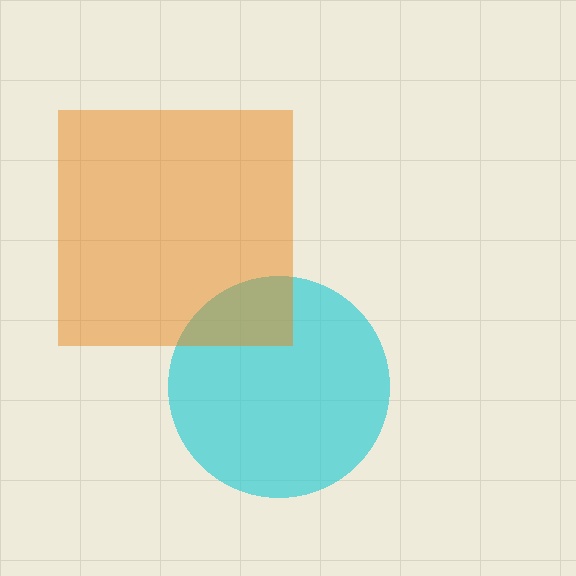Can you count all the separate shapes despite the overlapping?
Yes, there are 2 separate shapes.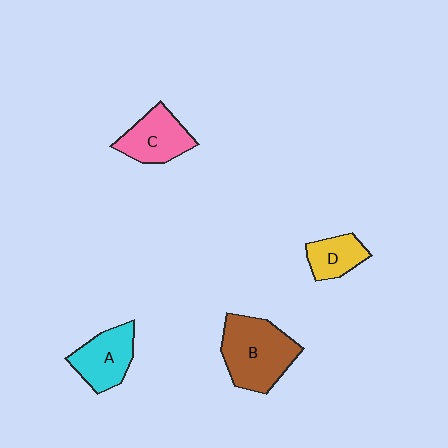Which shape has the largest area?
Shape B (brown).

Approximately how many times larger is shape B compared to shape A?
Approximately 1.5 times.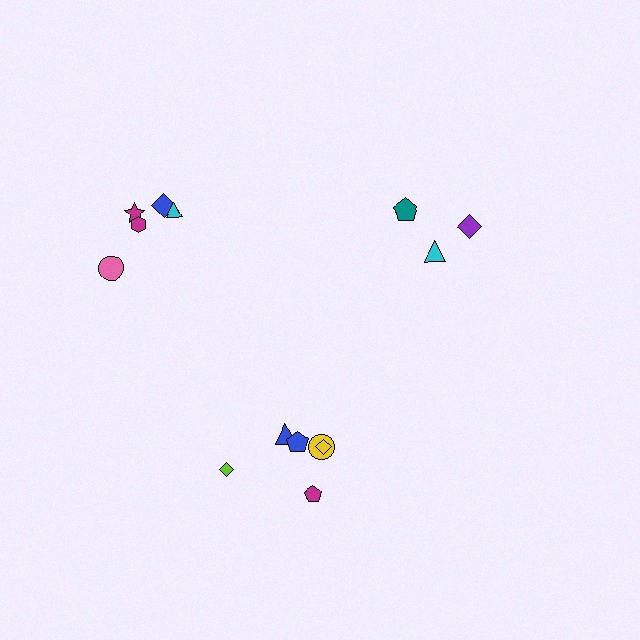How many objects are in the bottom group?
There are 6 objects.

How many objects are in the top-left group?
There are 5 objects.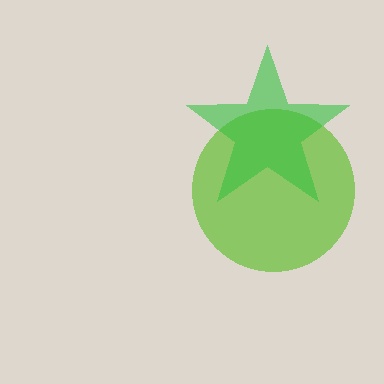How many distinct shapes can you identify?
There are 2 distinct shapes: a lime circle, a green star.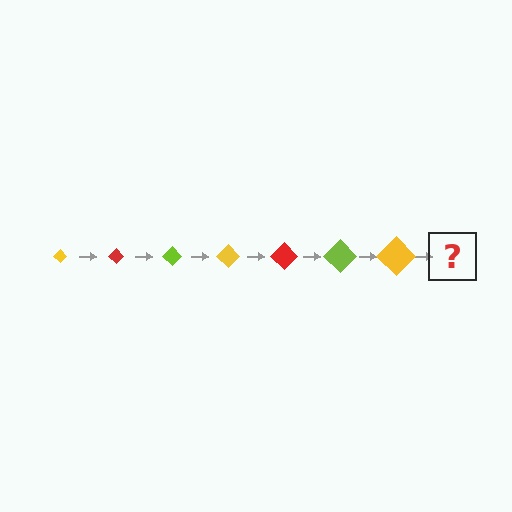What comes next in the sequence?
The next element should be a red diamond, larger than the previous one.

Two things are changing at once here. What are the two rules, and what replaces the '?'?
The two rules are that the diamond grows larger each step and the color cycles through yellow, red, and lime. The '?' should be a red diamond, larger than the previous one.